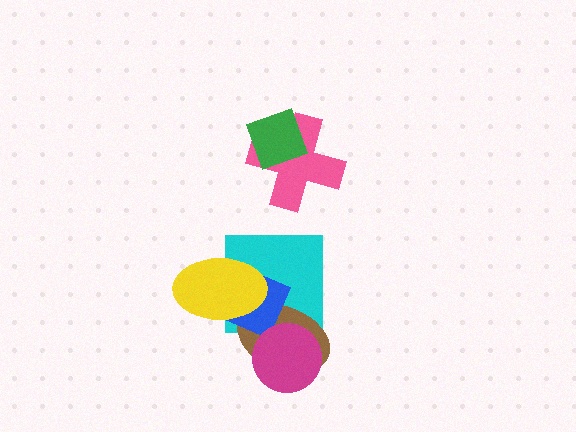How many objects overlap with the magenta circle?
2 objects overlap with the magenta circle.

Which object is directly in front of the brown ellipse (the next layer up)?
The blue diamond is directly in front of the brown ellipse.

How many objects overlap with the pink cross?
1 object overlaps with the pink cross.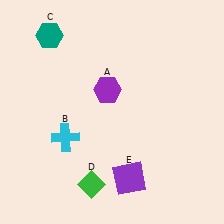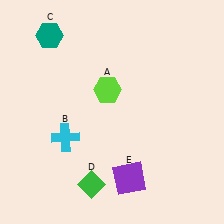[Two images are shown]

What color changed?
The hexagon (A) changed from purple in Image 1 to lime in Image 2.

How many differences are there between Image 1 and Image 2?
There is 1 difference between the two images.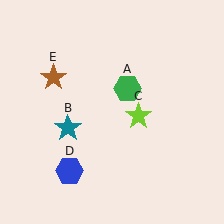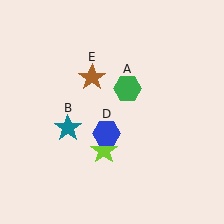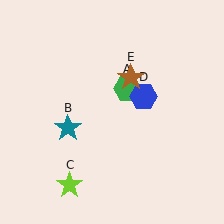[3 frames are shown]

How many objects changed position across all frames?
3 objects changed position: lime star (object C), blue hexagon (object D), brown star (object E).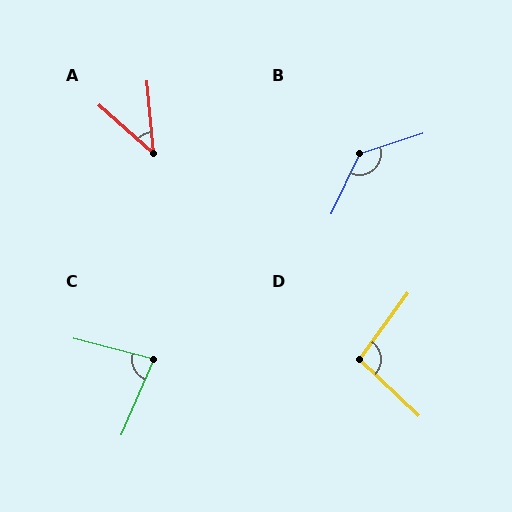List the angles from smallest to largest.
A (43°), C (81°), D (97°), B (133°).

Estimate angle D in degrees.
Approximately 97 degrees.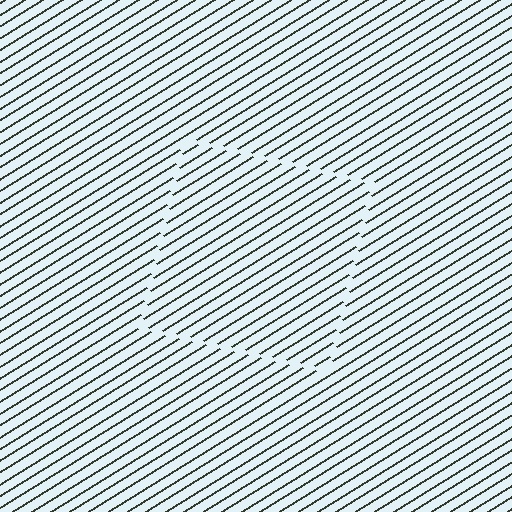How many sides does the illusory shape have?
4 sides — the line-ends trace a square.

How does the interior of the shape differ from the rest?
The interior of the shape contains the same grating, shifted by half a period — the contour is defined by the phase discontinuity where line-ends from the inner and outer gratings abut.